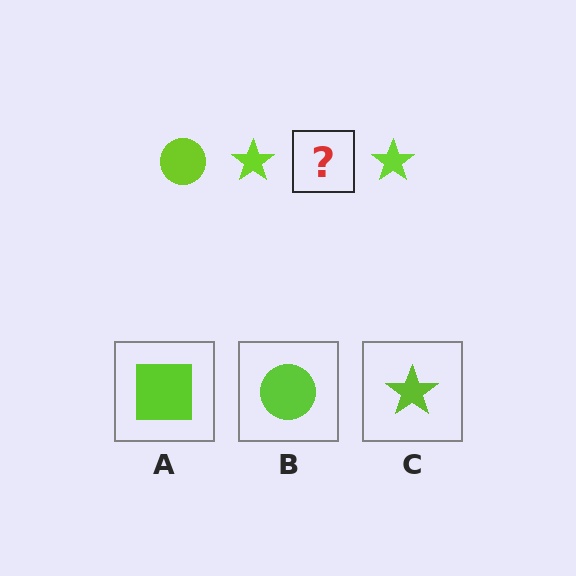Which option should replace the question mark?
Option B.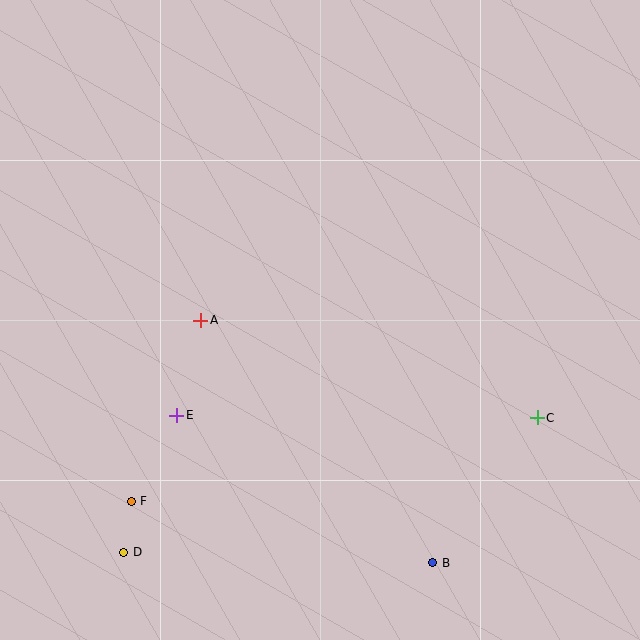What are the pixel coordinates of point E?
Point E is at (177, 415).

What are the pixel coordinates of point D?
Point D is at (124, 552).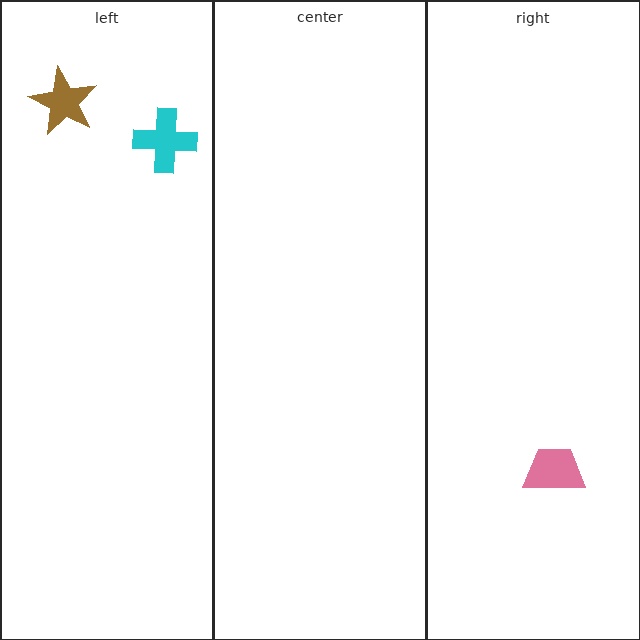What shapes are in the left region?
The cyan cross, the brown star.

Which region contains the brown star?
The left region.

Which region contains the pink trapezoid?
The right region.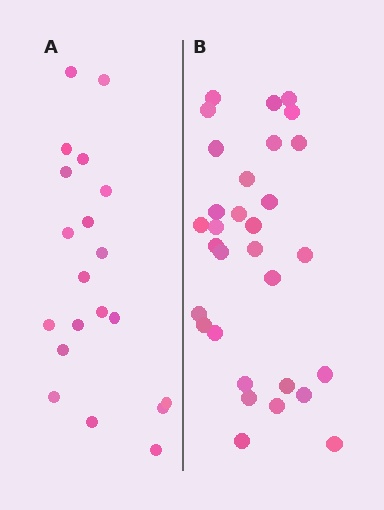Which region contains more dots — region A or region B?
Region B (the right region) has more dots.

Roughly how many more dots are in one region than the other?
Region B has roughly 12 or so more dots than region A.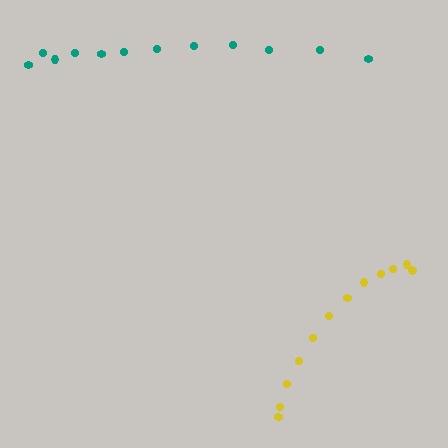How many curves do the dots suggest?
There are 2 distinct paths.